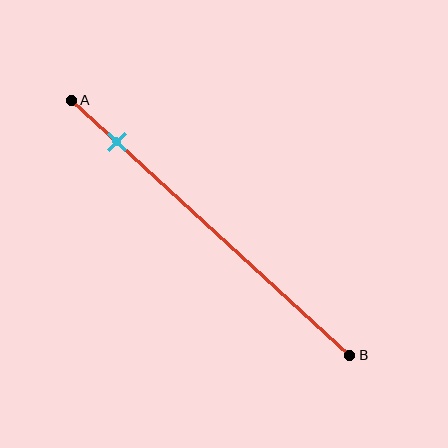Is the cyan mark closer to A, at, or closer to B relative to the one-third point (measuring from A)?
The cyan mark is closer to point A than the one-third point of segment AB.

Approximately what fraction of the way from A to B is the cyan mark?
The cyan mark is approximately 15% of the way from A to B.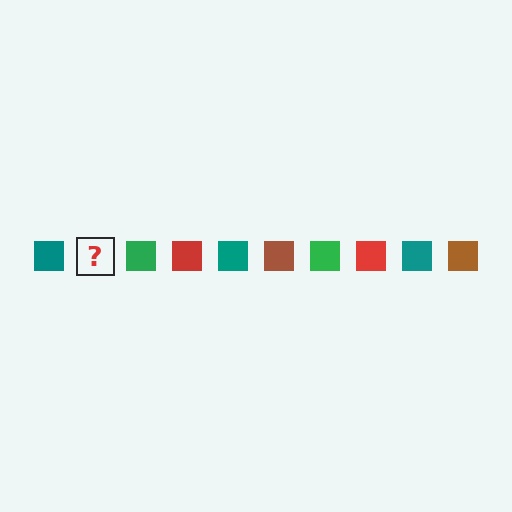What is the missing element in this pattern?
The missing element is a brown square.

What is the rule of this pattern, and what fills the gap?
The rule is that the pattern cycles through teal, brown, green, red squares. The gap should be filled with a brown square.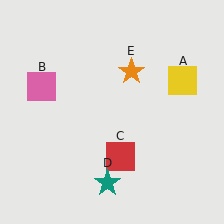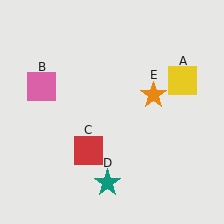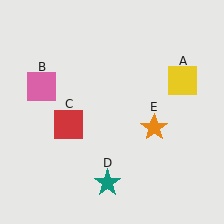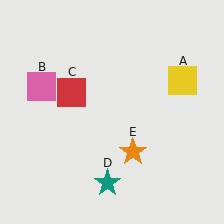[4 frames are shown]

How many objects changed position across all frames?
2 objects changed position: red square (object C), orange star (object E).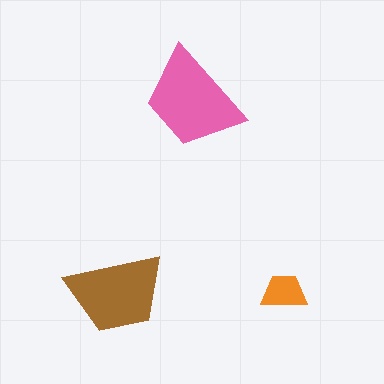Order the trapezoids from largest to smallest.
the pink one, the brown one, the orange one.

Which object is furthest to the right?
The orange trapezoid is rightmost.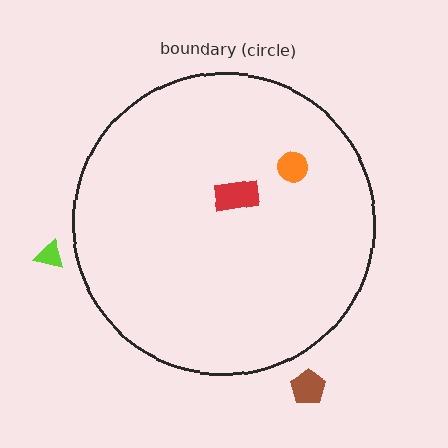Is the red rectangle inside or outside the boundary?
Inside.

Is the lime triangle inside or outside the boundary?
Outside.